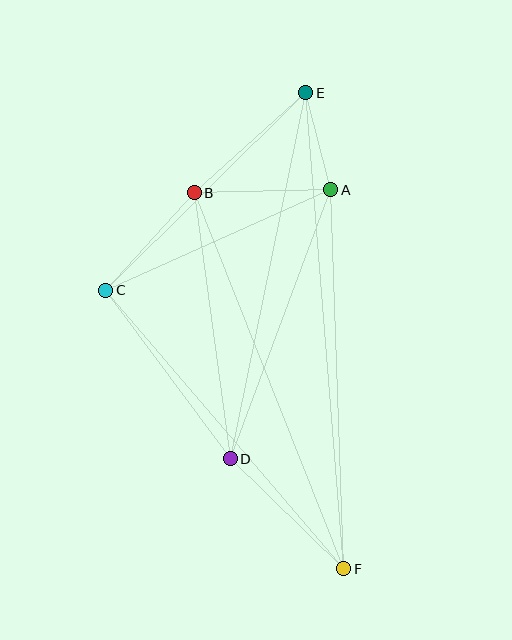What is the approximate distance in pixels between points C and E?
The distance between C and E is approximately 281 pixels.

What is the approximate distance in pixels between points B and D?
The distance between B and D is approximately 268 pixels.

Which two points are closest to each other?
Points A and E are closest to each other.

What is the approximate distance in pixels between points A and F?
The distance between A and F is approximately 379 pixels.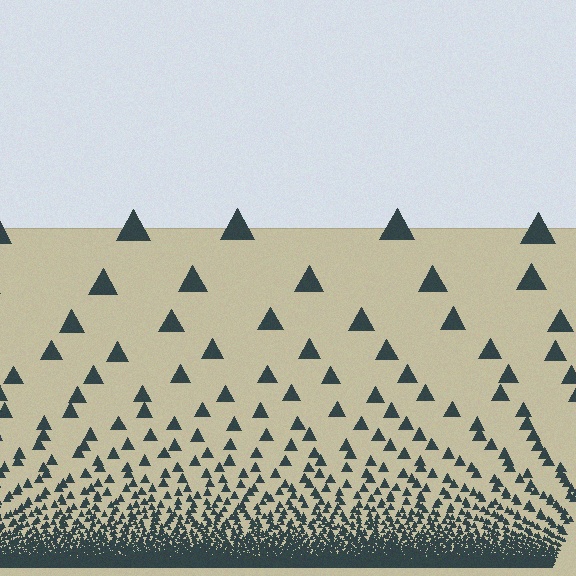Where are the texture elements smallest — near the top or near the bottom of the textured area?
Near the bottom.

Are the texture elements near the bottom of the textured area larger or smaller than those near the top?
Smaller. The gradient is inverted — elements near the bottom are smaller and denser.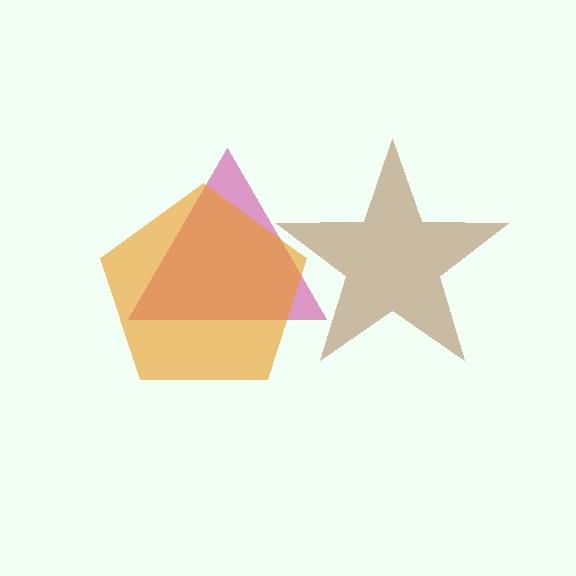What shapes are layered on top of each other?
The layered shapes are: a magenta triangle, an orange pentagon, a brown star.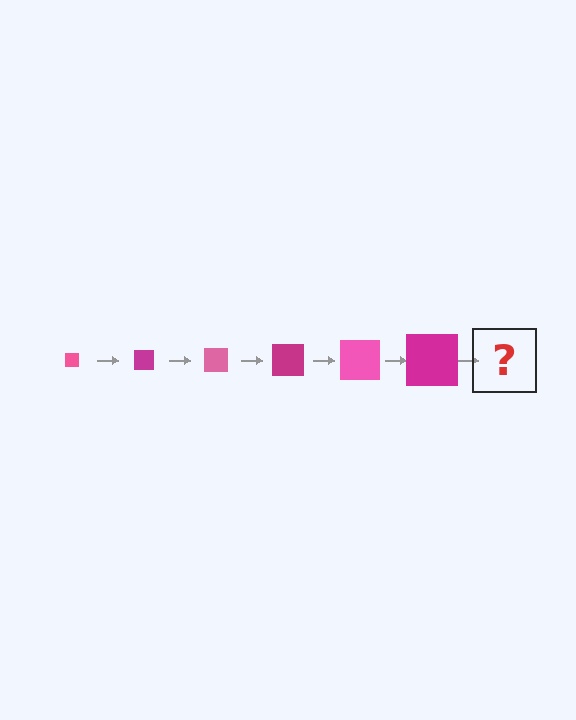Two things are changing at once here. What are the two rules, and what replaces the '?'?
The two rules are that the square grows larger each step and the color cycles through pink and magenta. The '?' should be a pink square, larger than the previous one.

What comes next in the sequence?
The next element should be a pink square, larger than the previous one.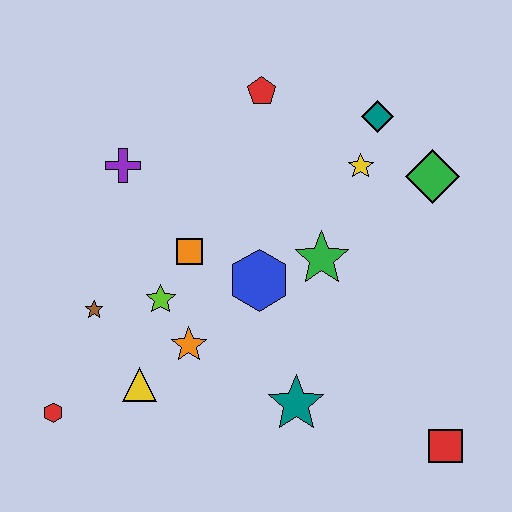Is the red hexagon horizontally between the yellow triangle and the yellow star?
No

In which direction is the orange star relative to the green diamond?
The orange star is to the left of the green diamond.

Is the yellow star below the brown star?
No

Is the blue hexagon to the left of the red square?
Yes